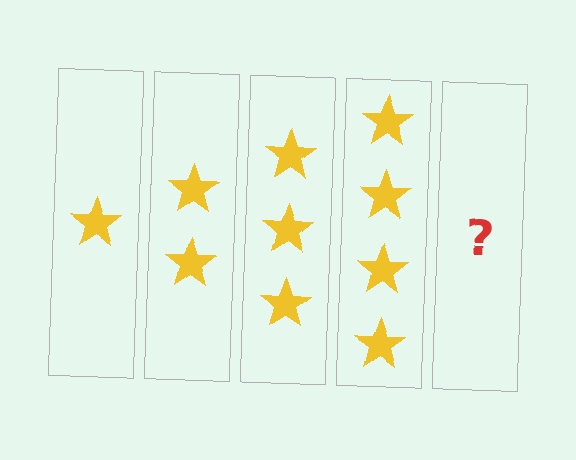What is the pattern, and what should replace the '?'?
The pattern is that each step adds one more star. The '?' should be 5 stars.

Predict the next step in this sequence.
The next step is 5 stars.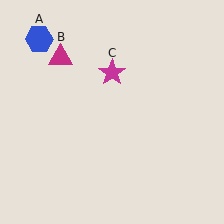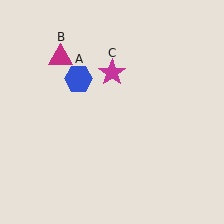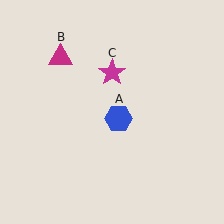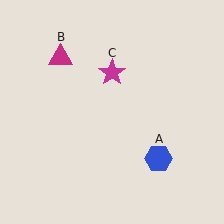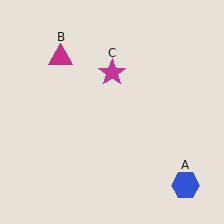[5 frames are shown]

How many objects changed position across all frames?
1 object changed position: blue hexagon (object A).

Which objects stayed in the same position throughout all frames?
Magenta triangle (object B) and magenta star (object C) remained stationary.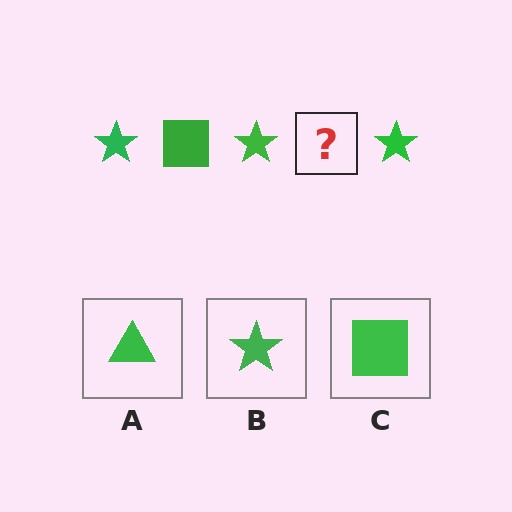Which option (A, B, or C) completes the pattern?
C.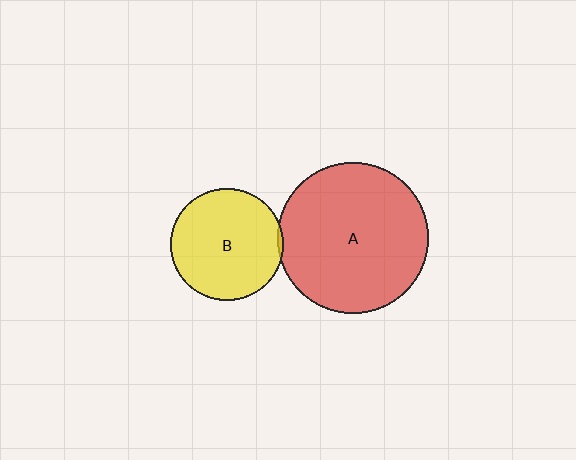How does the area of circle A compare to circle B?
Approximately 1.8 times.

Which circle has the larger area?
Circle A (red).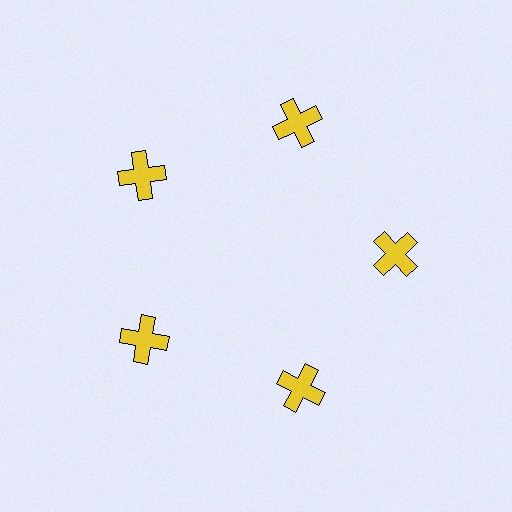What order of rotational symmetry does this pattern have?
This pattern has 5-fold rotational symmetry.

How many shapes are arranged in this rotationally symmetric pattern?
There are 5 shapes, arranged in 5 groups of 1.